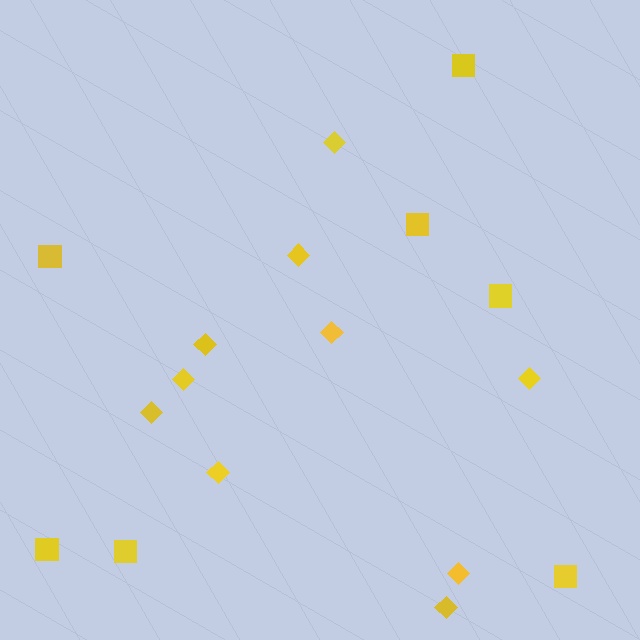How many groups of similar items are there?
There are 2 groups: one group of squares (7) and one group of diamonds (10).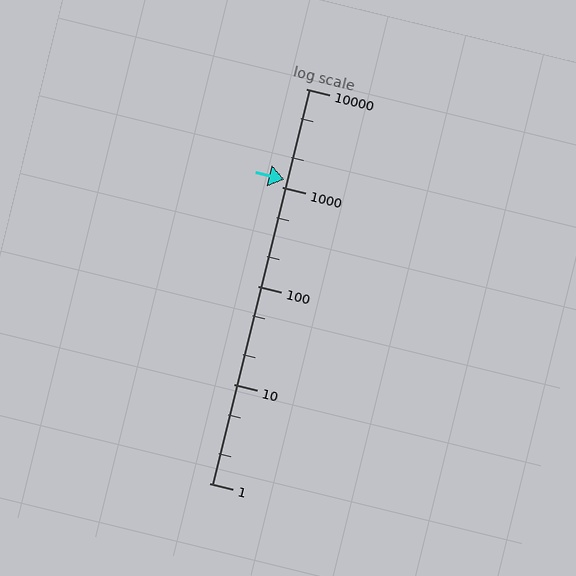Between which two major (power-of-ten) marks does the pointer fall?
The pointer is between 1000 and 10000.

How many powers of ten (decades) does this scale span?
The scale spans 4 decades, from 1 to 10000.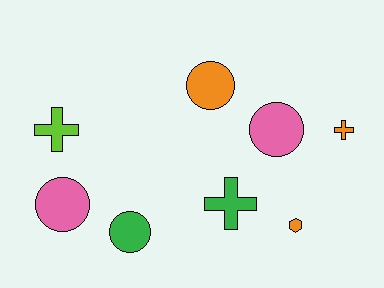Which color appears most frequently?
Orange, with 3 objects.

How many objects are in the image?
There are 8 objects.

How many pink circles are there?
There are 2 pink circles.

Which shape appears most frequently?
Circle, with 4 objects.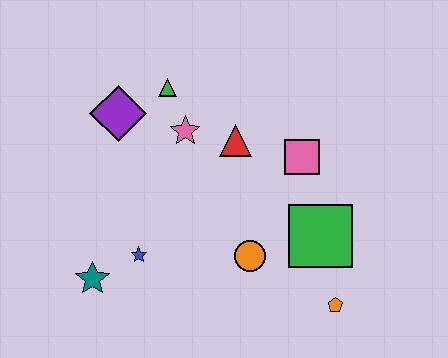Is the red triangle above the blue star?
Yes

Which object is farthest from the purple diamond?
The orange pentagon is farthest from the purple diamond.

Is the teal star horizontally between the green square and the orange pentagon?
No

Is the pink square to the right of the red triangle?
Yes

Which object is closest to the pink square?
The red triangle is closest to the pink square.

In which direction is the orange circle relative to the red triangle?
The orange circle is below the red triangle.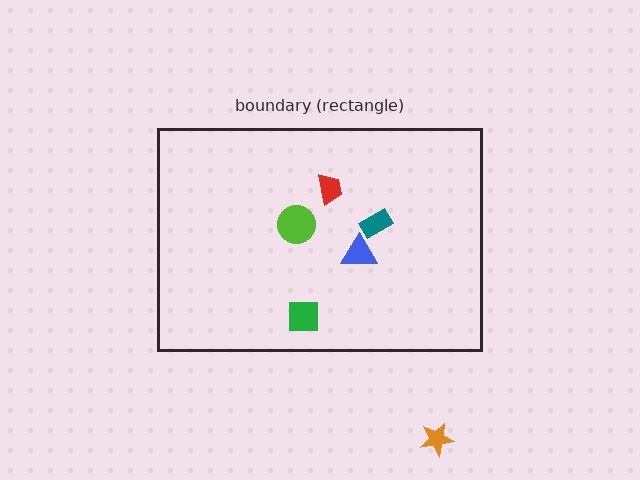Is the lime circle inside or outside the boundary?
Inside.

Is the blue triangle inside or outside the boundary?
Inside.